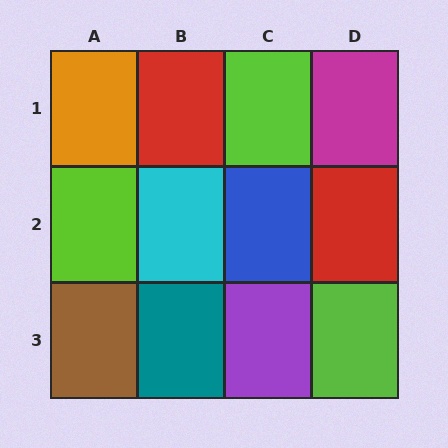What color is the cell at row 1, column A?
Orange.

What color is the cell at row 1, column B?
Red.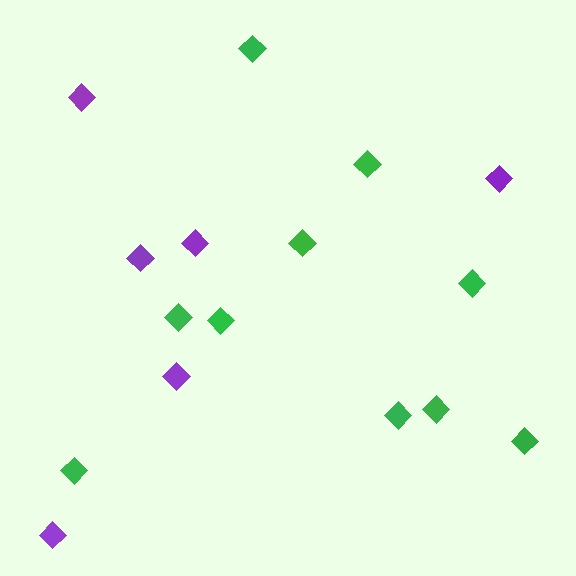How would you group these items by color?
There are 2 groups: one group of purple diamonds (6) and one group of green diamonds (10).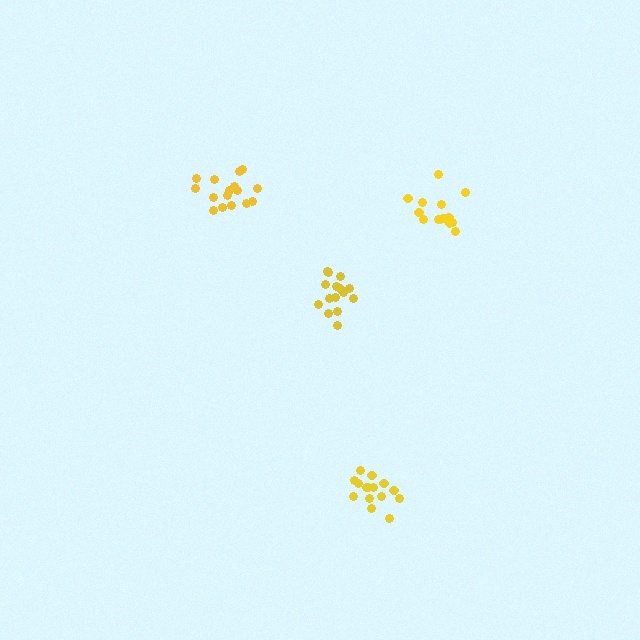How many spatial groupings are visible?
There are 4 spatial groupings.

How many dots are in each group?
Group 1: 15 dots, Group 2: 15 dots, Group 3: 15 dots, Group 4: 16 dots (61 total).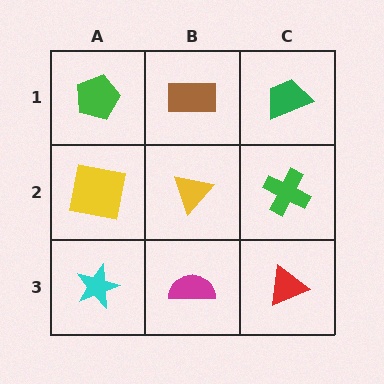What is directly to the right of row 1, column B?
A green trapezoid.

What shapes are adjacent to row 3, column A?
A yellow square (row 2, column A), a magenta semicircle (row 3, column B).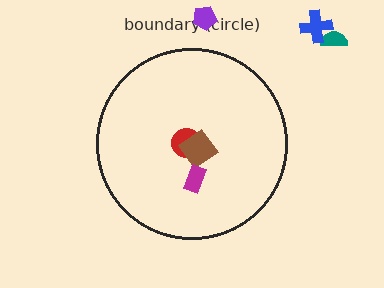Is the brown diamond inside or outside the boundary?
Inside.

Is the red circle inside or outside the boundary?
Inside.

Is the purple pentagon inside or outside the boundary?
Outside.